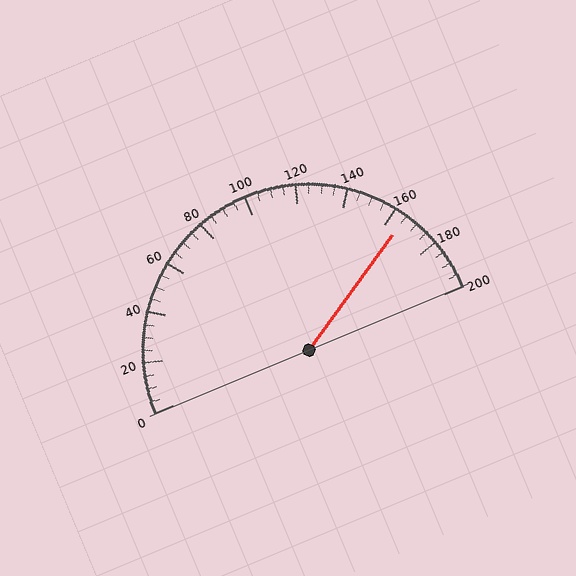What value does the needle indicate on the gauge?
The needle indicates approximately 165.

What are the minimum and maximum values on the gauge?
The gauge ranges from 0 to 200.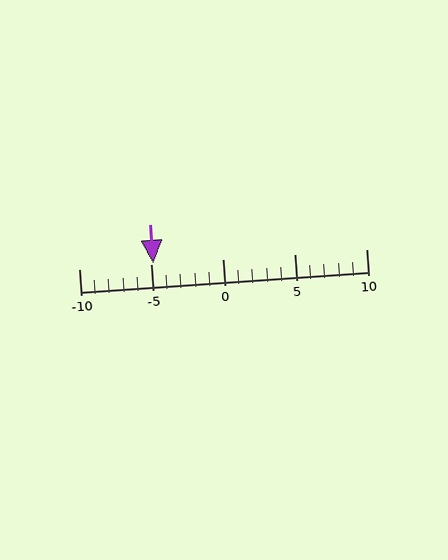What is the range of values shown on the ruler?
The ruler shows values from -10 to 10.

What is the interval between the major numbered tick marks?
The major tick marks are spaced 5 units apart.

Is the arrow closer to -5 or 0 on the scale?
The arrow is closer to -5.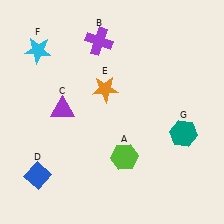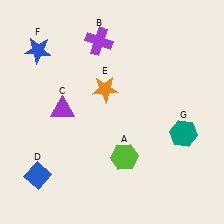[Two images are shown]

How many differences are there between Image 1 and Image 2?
There is 1 difference between the two images.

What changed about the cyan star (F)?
In Image 1, F is cyan. In Image 2, it changed to blue.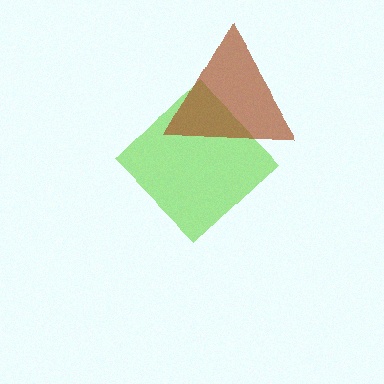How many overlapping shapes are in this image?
There are 2 overlapping shapes in the image.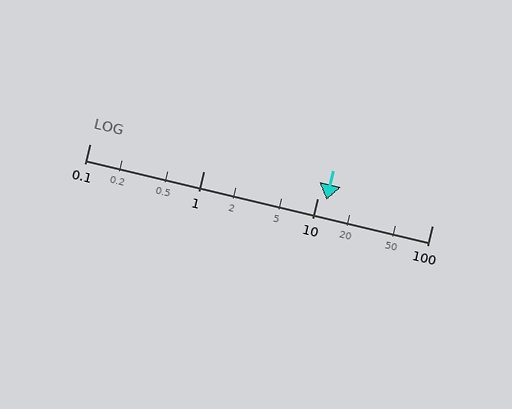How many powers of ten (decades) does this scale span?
The scale spans 3 decades, from 0.1 to 100.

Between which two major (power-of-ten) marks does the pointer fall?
The pointer is between 10 and 100.